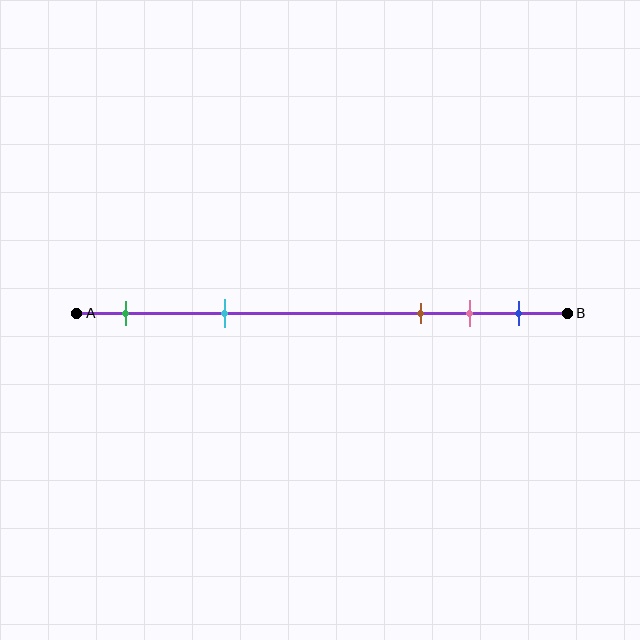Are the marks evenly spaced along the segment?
No, the marks are not evenly spaced.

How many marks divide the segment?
There are 5 marks dividing the segment.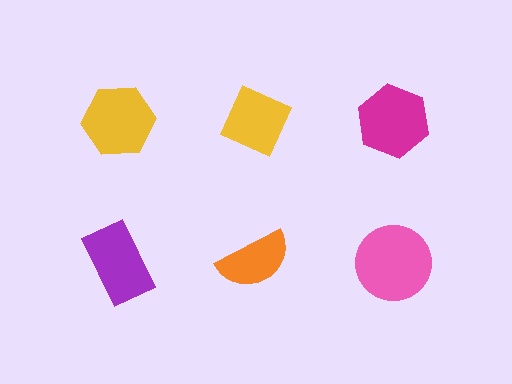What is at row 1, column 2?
A yellow diamond.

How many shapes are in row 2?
3 shapes.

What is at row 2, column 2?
An orange semicircle.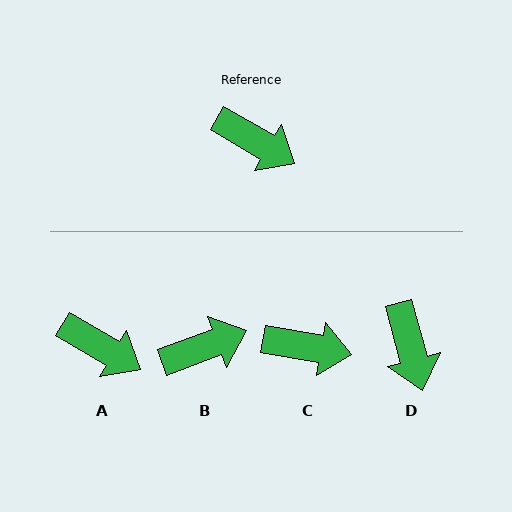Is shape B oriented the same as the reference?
No, it is off by about 51 degrees.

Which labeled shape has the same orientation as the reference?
A.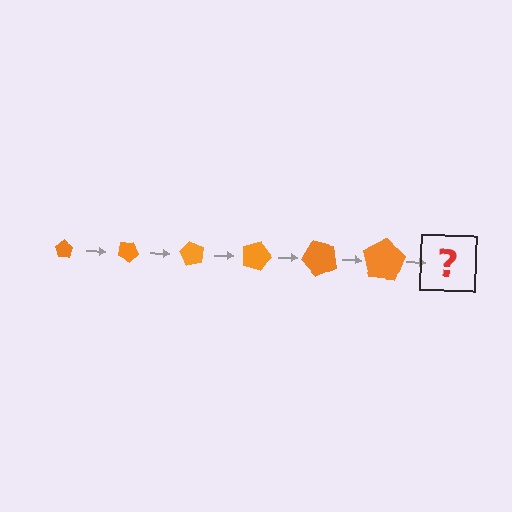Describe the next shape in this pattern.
It should be a pentagon, larger than the previous one and rotated 180 degrees from the start.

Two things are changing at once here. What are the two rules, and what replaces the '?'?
The two rules are that the pentagon grows larger each step and it rotates 30 degrees each step. The '?' should be a pentagon, larger than the previous one and rotated 180 degrees from the start.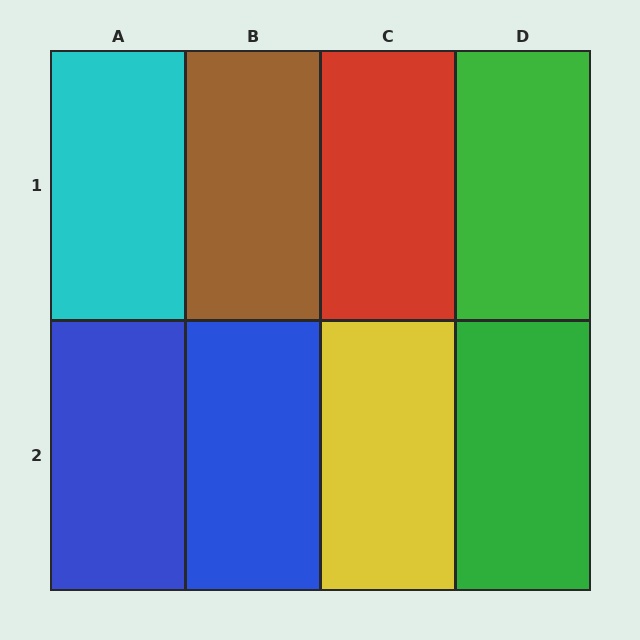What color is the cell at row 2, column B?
Blue.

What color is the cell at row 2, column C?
Yellow.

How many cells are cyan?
1 cell is cyan.